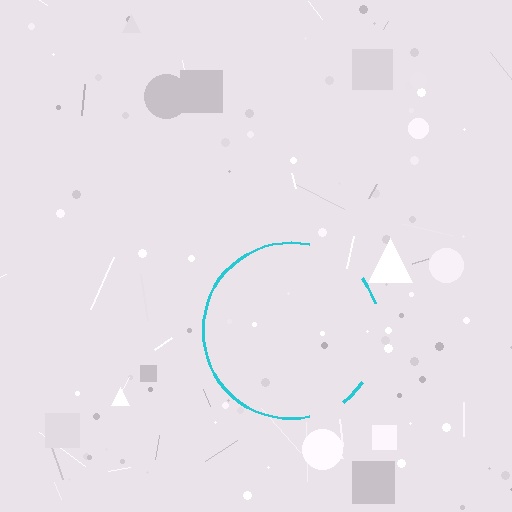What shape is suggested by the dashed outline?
The dashed outline suggests a circle.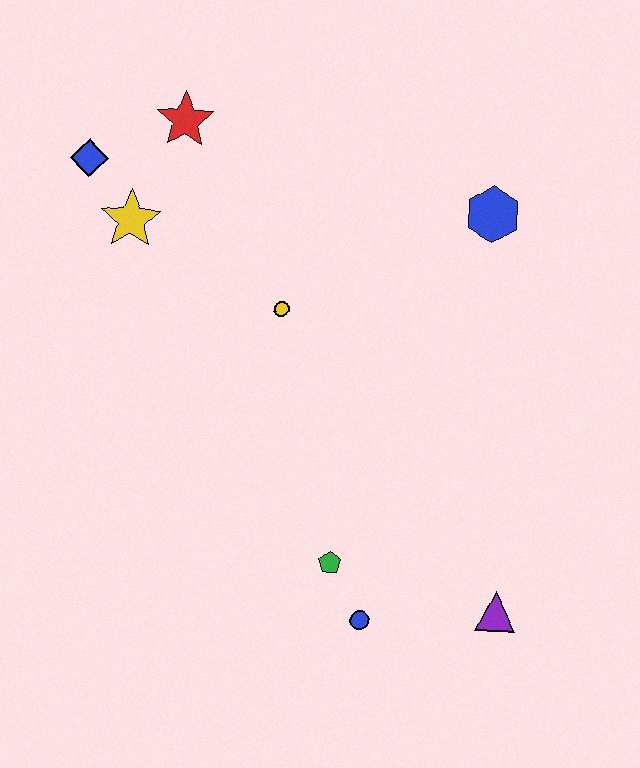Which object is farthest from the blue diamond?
The purple triangle is farthest from the blue diamond.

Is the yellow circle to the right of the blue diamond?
Yes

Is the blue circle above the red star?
No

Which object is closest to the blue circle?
The green pentagon is closest to the blue circle.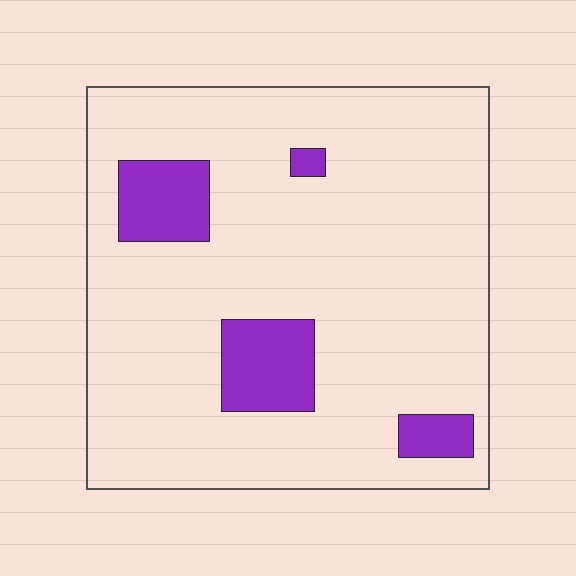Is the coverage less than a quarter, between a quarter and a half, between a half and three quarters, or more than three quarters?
Less than a quarter.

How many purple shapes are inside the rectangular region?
4.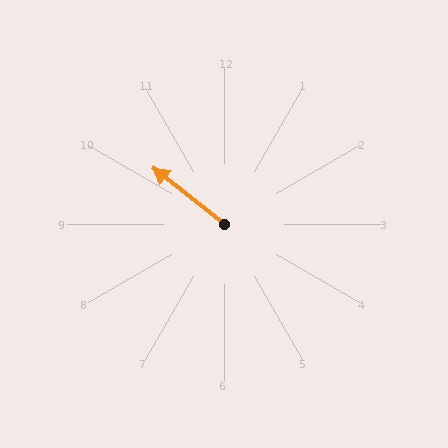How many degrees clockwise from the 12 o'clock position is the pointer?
Approximately 308 degrees.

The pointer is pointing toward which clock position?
Roughly 10 o'clock.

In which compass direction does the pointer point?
Northwest.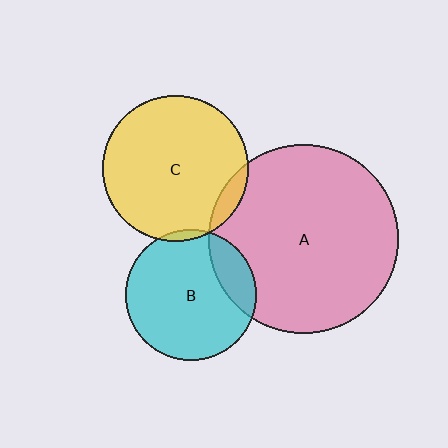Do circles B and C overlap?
Yes.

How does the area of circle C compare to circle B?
Approximately 1.2 times.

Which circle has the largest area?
Circle A (pink).